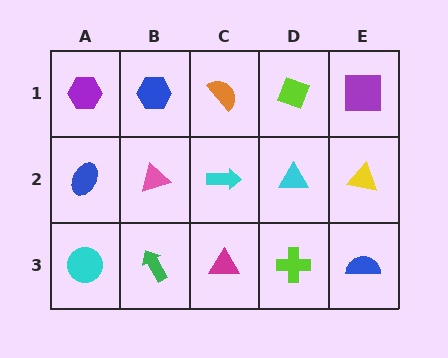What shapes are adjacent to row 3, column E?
A yellow triangle (row 2, column E), a lime cross (row 3, column D).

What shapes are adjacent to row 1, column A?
A blue ellipse (row 2, column A), a blue hexagon (row 1, column B).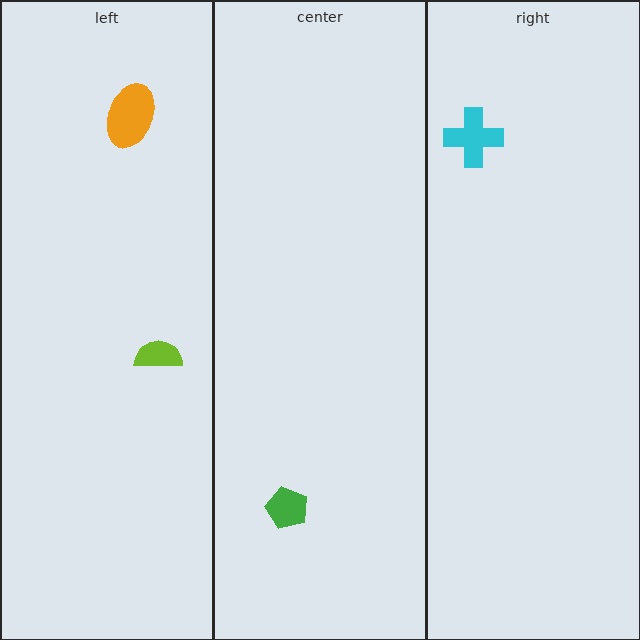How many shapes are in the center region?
1.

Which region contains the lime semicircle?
The left region.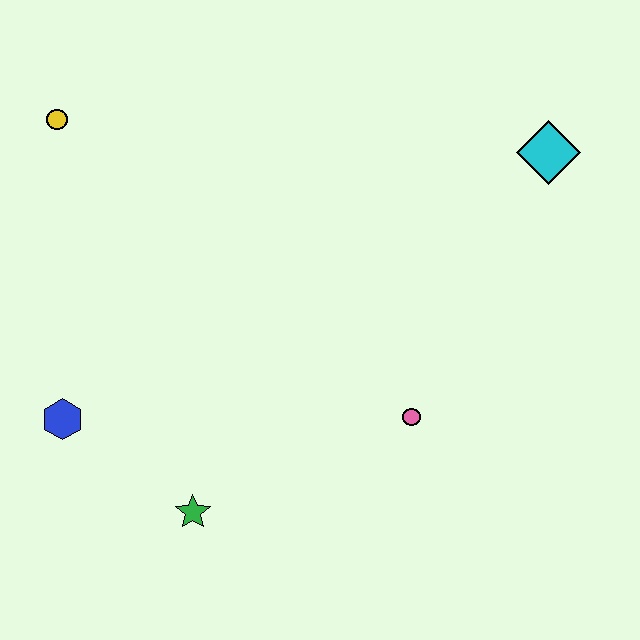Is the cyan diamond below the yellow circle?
Yes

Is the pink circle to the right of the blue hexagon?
Yes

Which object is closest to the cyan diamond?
The pink circle is closest to the cyan diamond.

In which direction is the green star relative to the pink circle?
The green star is to the left of the pink circle.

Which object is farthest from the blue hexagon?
The cyan diamond is farthest from the blue hexagon.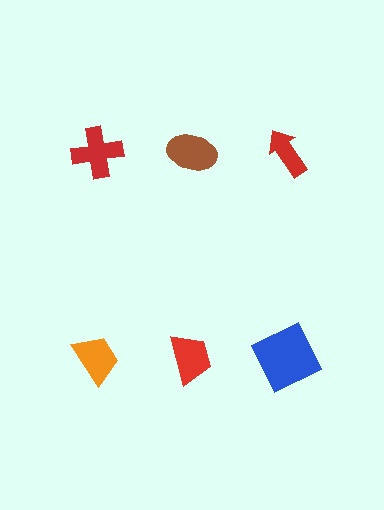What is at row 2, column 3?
A blue square.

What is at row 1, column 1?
A red cross.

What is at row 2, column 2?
A red trapezoid.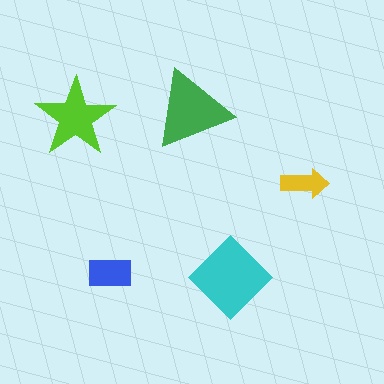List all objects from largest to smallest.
The cyan diamond, the green triangle, the lime star, the blue rectangle, the yellow arrow.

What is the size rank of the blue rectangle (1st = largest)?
4th.